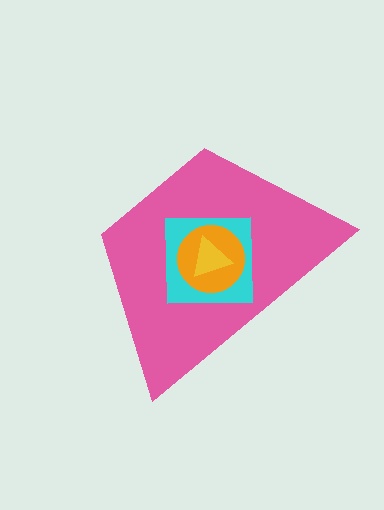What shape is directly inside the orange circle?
The yellow triangle.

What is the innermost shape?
The yellow triangle.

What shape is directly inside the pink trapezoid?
The cyan square.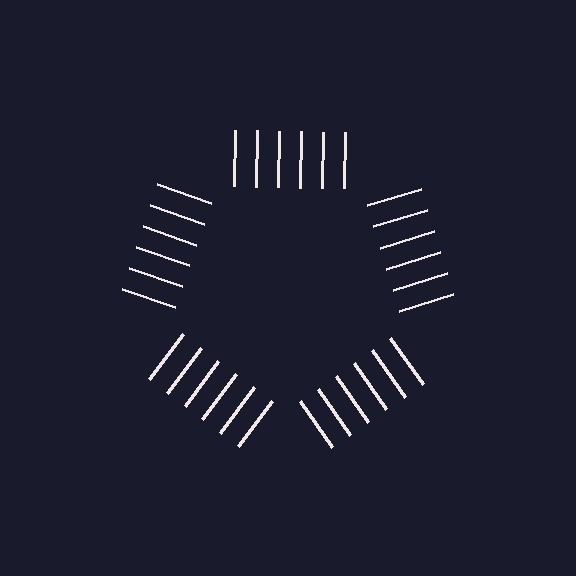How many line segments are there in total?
30 — 6 along each of the 5 edges.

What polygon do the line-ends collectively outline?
An illusory pentagon — the line segments terminate on its edges but no continuous stroke is drawn.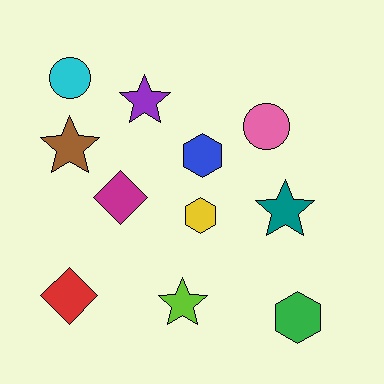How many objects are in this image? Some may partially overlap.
There are 11 objects.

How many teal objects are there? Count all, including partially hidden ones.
There is 1 teal object.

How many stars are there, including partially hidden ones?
There are 4 stars.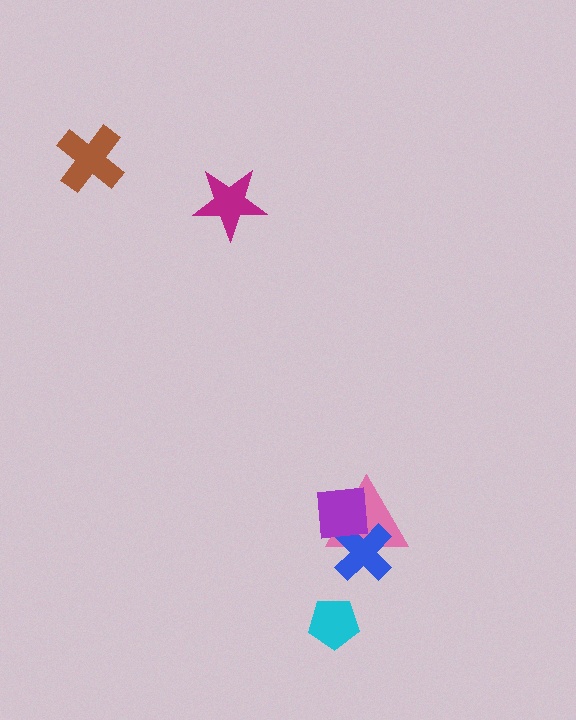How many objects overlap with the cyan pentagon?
0 objects overlap with the cyan pentagon.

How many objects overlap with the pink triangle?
2 objects overlap with the pink triangle.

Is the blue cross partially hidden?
Yes, it is partially covered by another shape.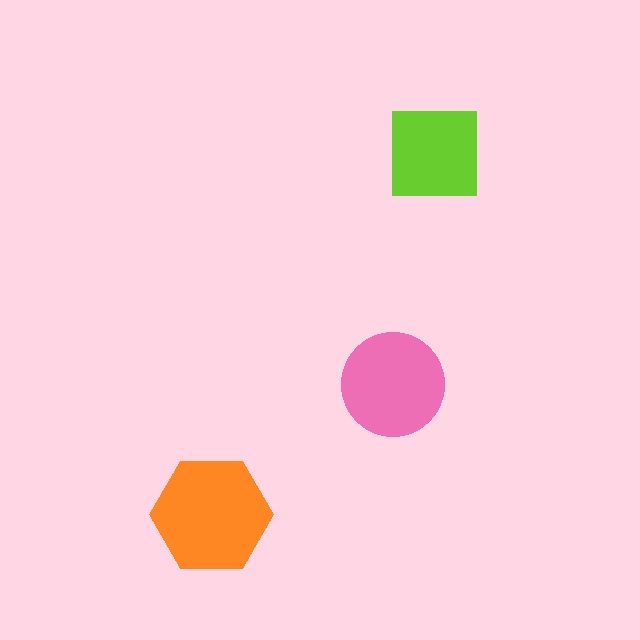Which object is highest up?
The lime square is topmost.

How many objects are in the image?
There are 3 objects in the image.